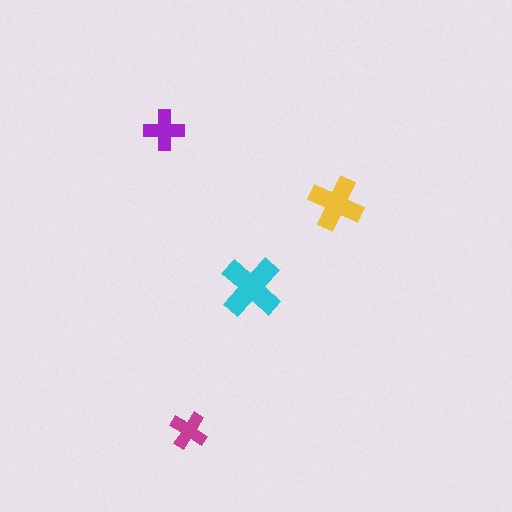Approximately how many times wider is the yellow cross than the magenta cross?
About 1.5 times wider.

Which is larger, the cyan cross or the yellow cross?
The cyan one.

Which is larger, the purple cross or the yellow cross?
The yellow one.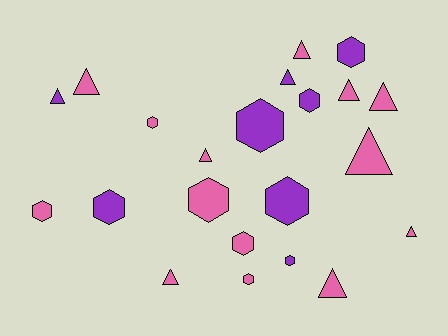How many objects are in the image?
There are 22 objects.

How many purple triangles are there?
There are 2 purple triangles.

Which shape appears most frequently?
Hexagon, with 11 objects.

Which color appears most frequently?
Pink, with 14 objects.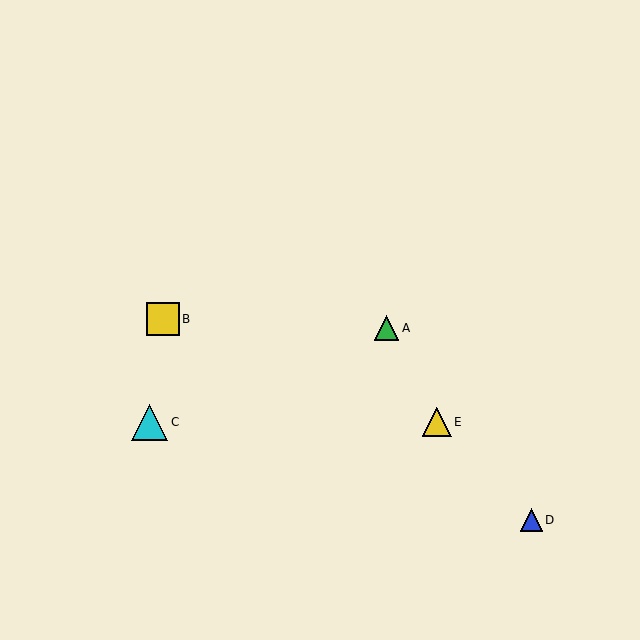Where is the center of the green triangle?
The center of the green triangle is at (387, 328).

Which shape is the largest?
The cyan triangle (labeled C) is the largest.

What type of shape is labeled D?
Shape D is a blue triangle.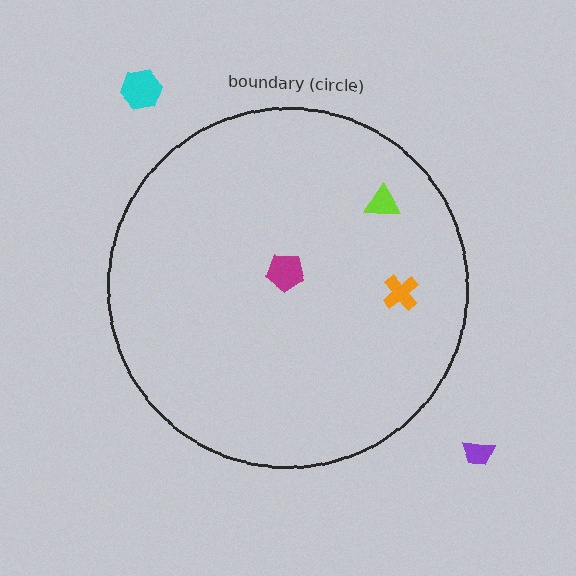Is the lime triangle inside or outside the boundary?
Inside.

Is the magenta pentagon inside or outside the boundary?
Inside.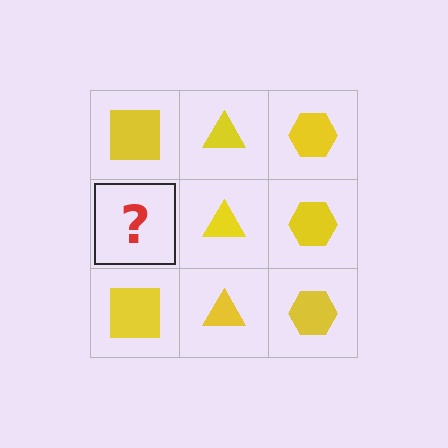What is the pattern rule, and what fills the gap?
The rule is that each column has a consistent shape. The gap should be filled with a yellow square.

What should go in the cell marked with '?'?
The missing cell should contain a yellow square.